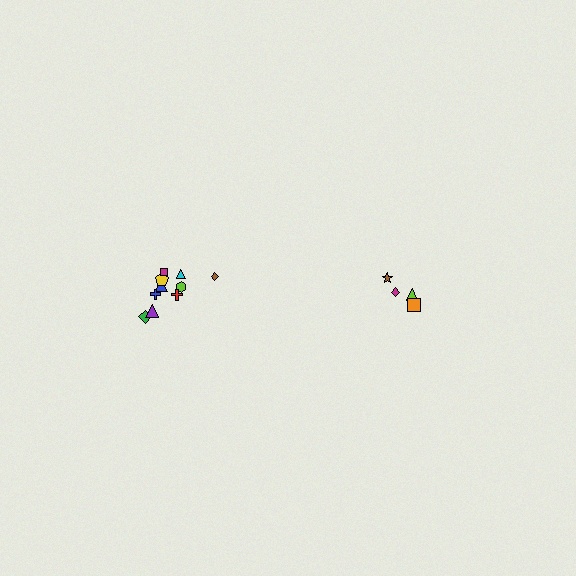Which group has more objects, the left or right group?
The left group.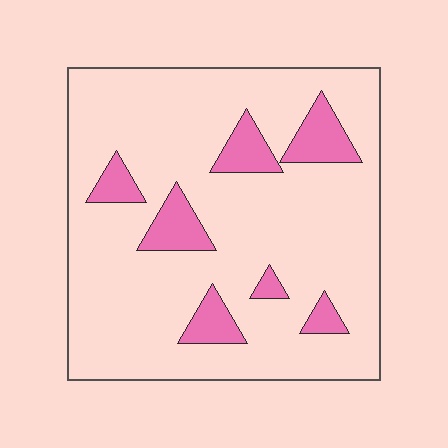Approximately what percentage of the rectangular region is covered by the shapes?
Approximately 15%.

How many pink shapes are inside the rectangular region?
7.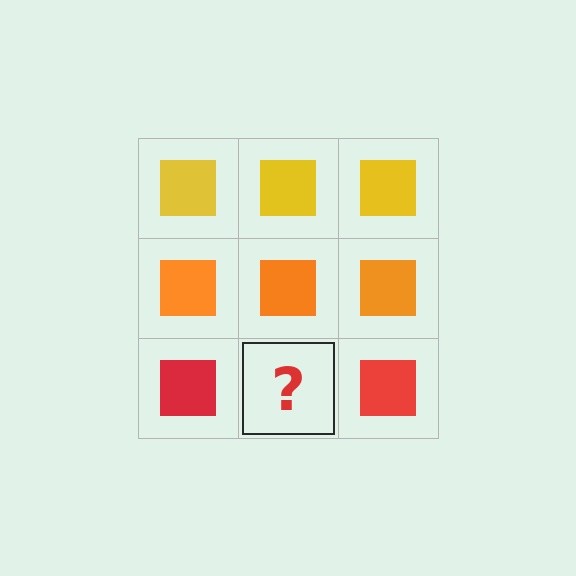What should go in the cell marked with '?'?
The missing cell should contain a red square.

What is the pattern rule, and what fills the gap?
The rule is that each row has a consistent color. The gap should be filled with a red square.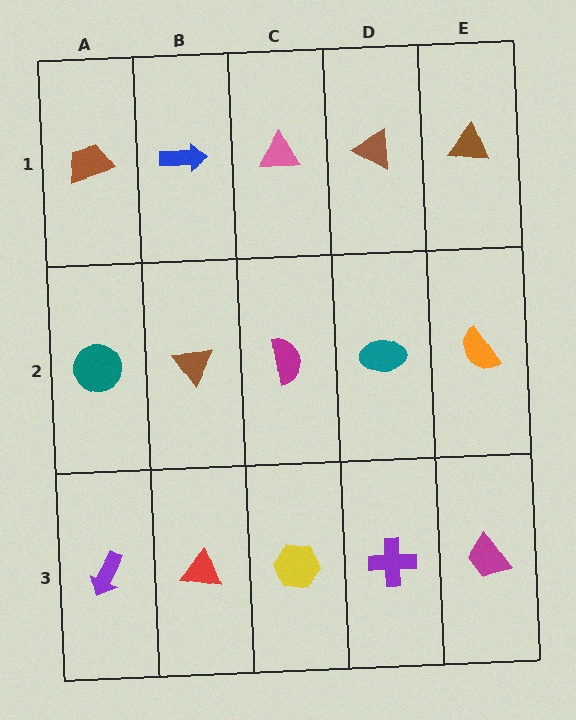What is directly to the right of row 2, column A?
A brown triangle.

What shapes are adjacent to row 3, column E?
An orange semicircle (row 2, column E), a purple cross (row 3, column D).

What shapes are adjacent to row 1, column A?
A teal circle (row 2, column A), a blue arrow (row 1, column B).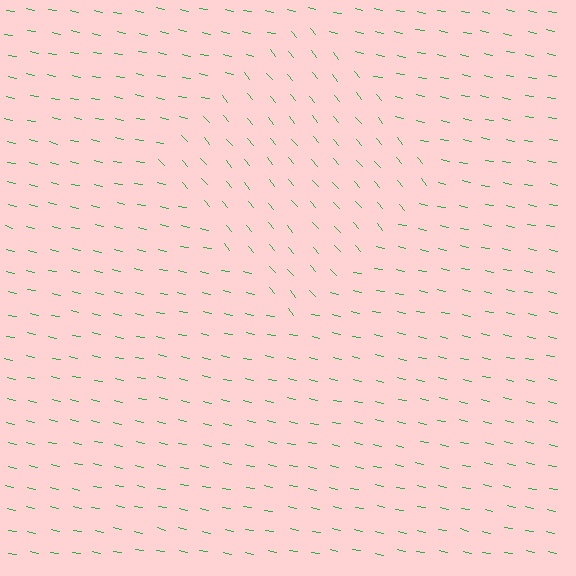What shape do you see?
I see a diamond.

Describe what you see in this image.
The image is filled with small green line segments. A diamond region in the image has lines oriented differently from the surrounding lines, creating a visible texture boundary.